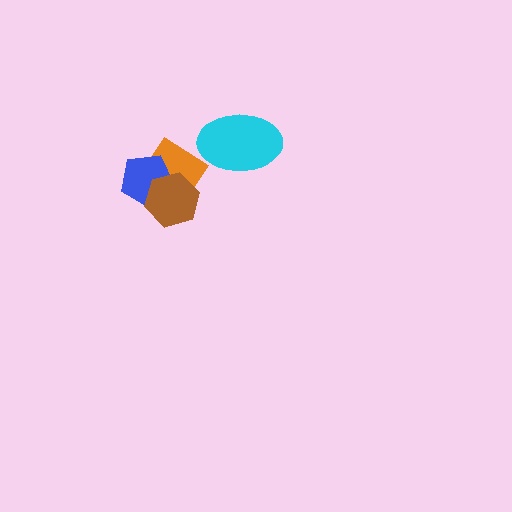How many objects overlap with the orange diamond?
2 objects overlap with the orange diamond.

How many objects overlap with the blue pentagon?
2 objects overlap with the blue pentagon.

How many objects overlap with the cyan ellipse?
0 objects overlap with the cyan ellipse.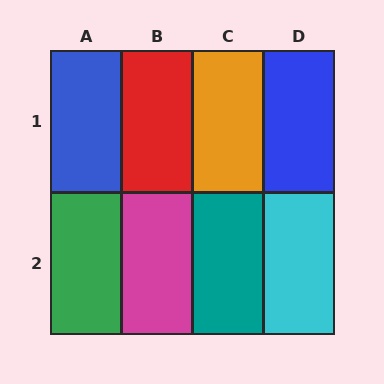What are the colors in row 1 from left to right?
Blue, red, orange, blue.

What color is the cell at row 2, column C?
Teal.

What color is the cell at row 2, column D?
Cyan.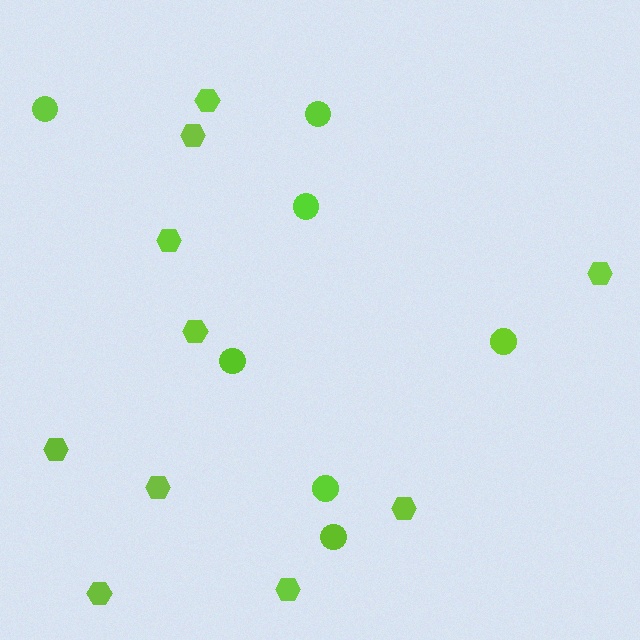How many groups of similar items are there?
There are 2 groups: one group of hexagons (10) and one group of circles (7).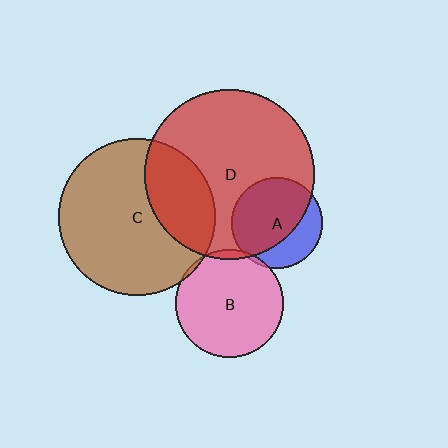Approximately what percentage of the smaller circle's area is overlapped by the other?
Approximately 65%.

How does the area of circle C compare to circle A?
Approximately 3.0 times.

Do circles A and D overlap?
Yes.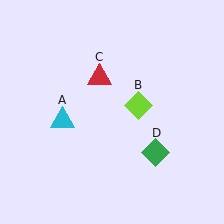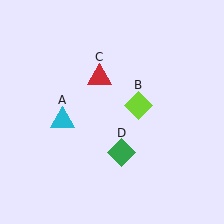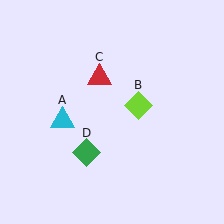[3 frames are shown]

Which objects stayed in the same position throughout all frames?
Cyan triangle (object A) and lime diamond (object B) and red triangle (object C) remained stationary.